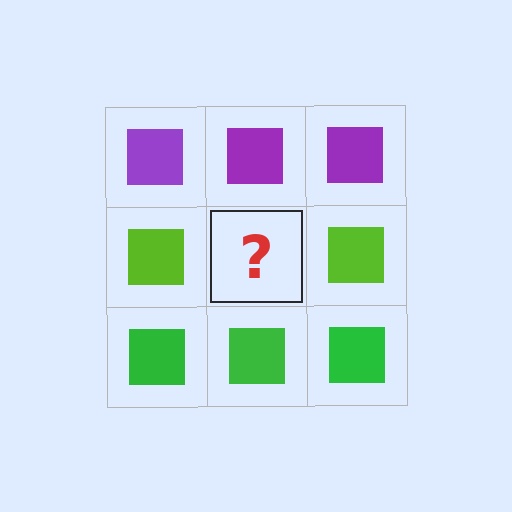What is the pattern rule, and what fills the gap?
The rule is that each row has a consistent color. The gap should be filled with a lime square.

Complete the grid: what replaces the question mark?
The question mark should be replaced with a lime square.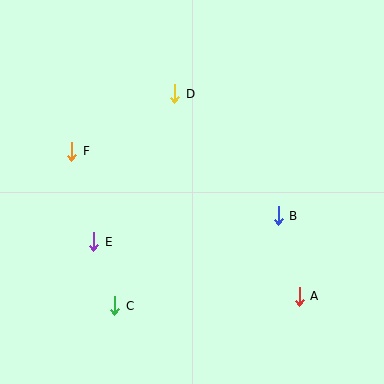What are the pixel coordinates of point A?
Point A is at (299, 296).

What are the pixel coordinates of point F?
Point F is at (72, 151).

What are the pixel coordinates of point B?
Point B is at (278, 216).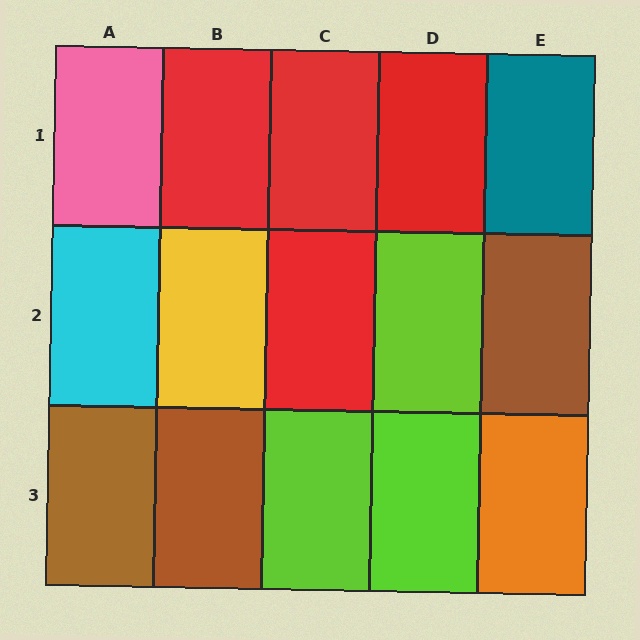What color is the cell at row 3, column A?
Brown.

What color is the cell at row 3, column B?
Brown.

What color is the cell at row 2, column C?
Red.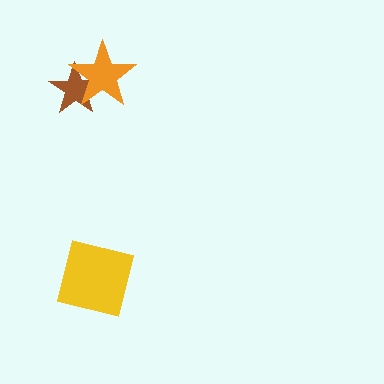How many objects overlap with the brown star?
1 object overlaps with the brown star.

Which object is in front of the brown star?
The orange star is in front of the brown star.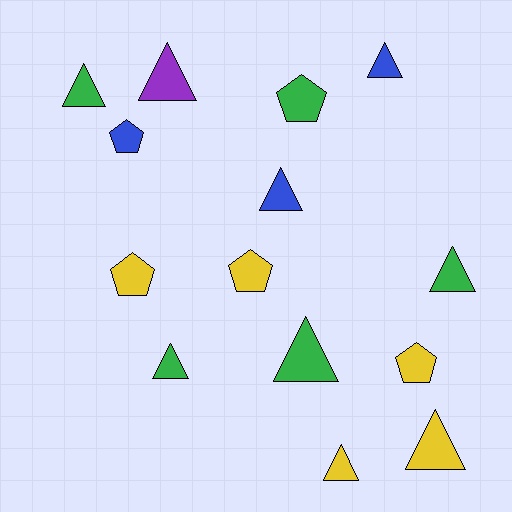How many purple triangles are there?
There is 1 purple triangle.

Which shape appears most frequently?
Triangle, with 9 objects.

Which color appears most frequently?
Green, with 5 objects.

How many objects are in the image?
There are 14 objects.